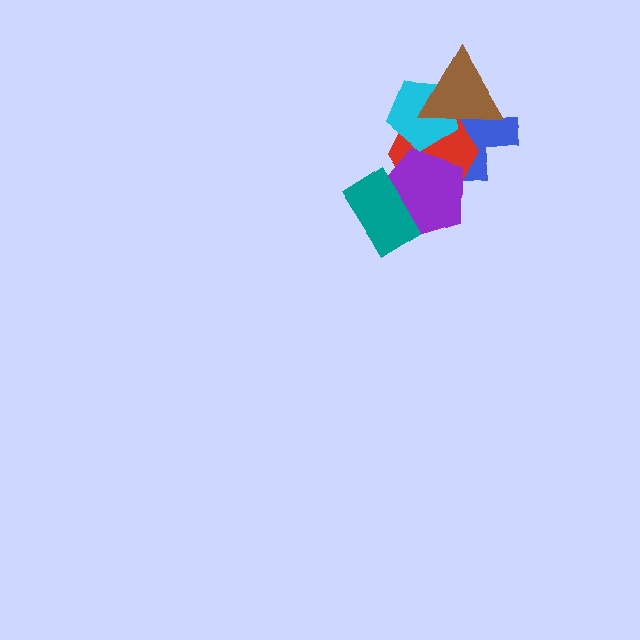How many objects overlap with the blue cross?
4 objects overlap with the blue cross.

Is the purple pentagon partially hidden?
Yes, it is partially covered by another shape.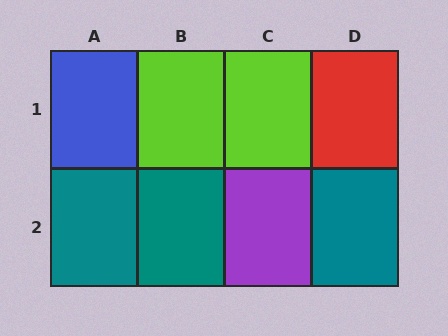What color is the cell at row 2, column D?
Teal.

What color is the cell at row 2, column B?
Teal.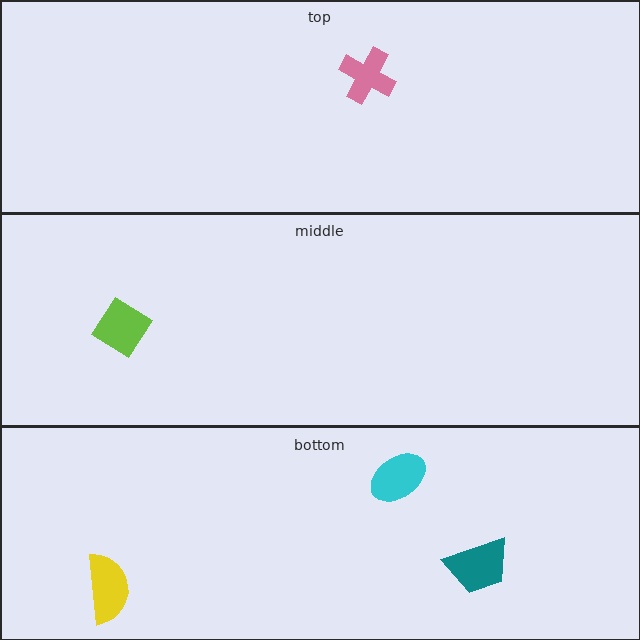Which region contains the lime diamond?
The middle region.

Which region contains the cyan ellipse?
The bottom region.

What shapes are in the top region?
The pink cross.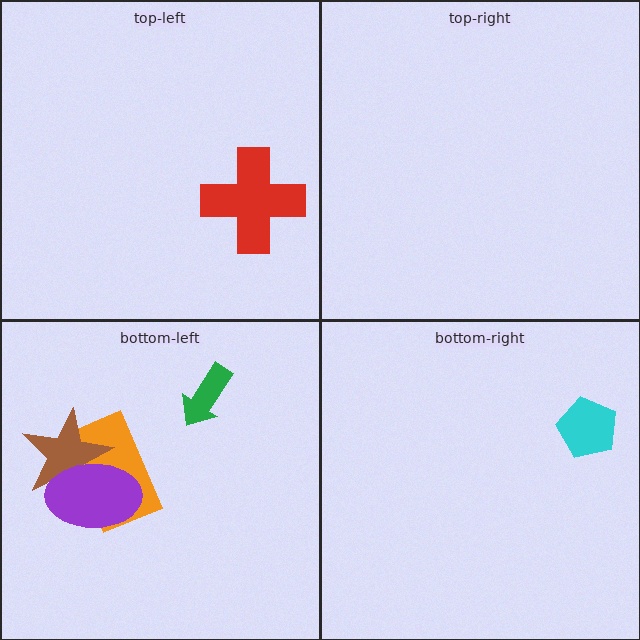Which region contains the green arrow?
The bottom-left region.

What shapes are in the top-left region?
The red cross.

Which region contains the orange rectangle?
The bottom-left region.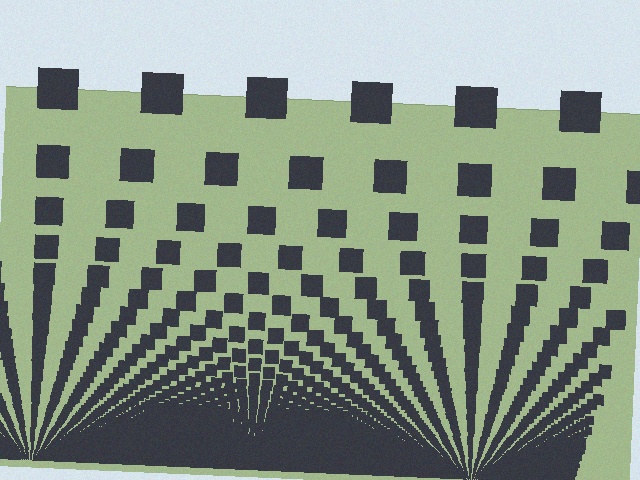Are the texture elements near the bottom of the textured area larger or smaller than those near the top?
Smaller. The gradient is inverted — elements near the bottom are smaller and denser.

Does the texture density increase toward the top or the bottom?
Density increases toward the bottom.